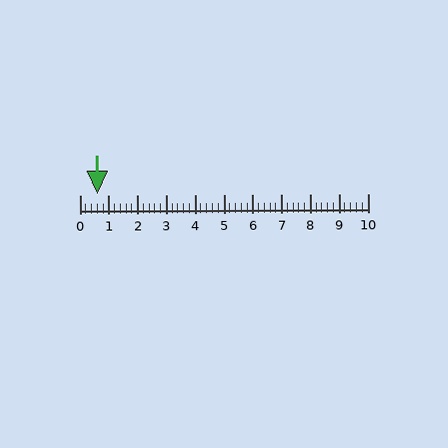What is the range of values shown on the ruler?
The ruler shows values from 0 to 10.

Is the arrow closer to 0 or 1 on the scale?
The arrow is closer to 1.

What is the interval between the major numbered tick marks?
The major tick marks are spaced 1 units apart.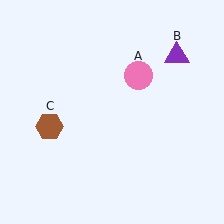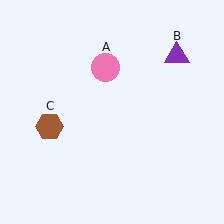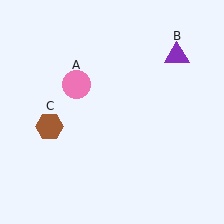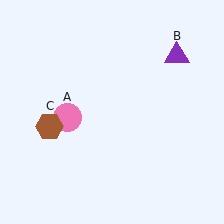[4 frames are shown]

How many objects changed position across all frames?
1 object changed position: pink circle (object A).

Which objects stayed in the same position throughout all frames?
Purple triangle (object B) and brown hexagon (object C) remained stationary.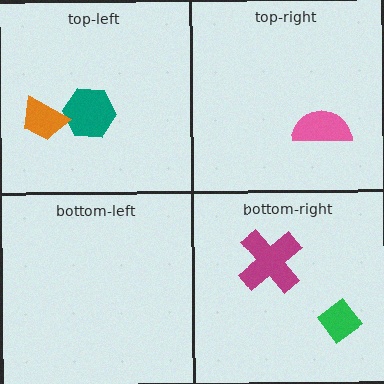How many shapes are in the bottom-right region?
2.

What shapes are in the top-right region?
The pink semicircle.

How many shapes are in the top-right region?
1.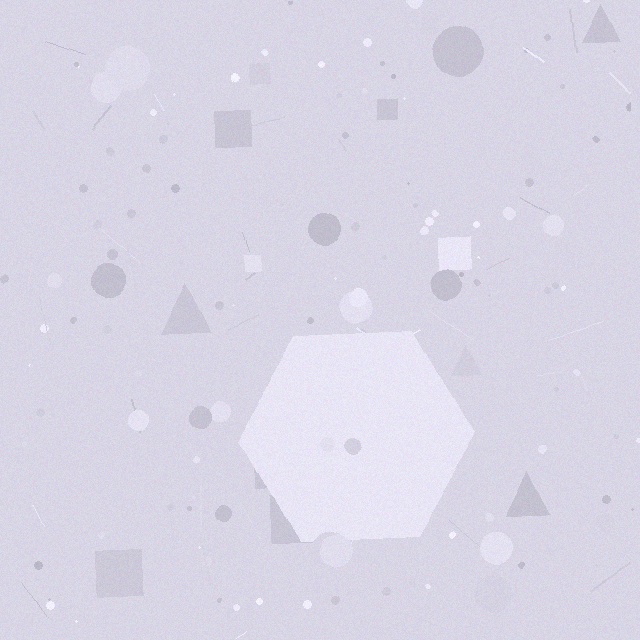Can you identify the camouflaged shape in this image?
The camouflaged shape is a hexagon.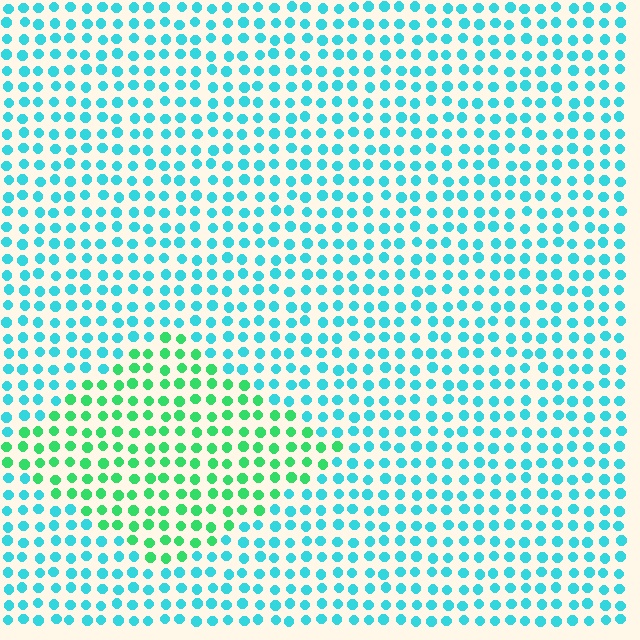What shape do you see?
I see a diamond.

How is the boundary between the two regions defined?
The boundary is defined purely by a slight shift in hue (about 44 degrees). Spacing, size, and orientation are identical on both sides.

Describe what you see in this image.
The image is filled with small cyan elements in a uniform arrangement. A diamond-shaped region is visible where the elements are tinted to a slightly different hue, forming a subtle color boundary.